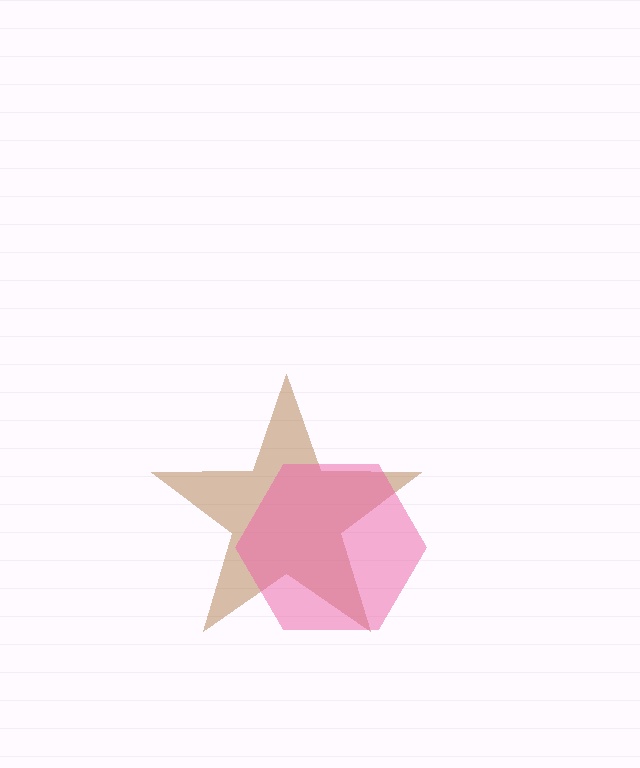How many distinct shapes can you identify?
There are 2 distinct shapes: a brown star, a pink hexagon.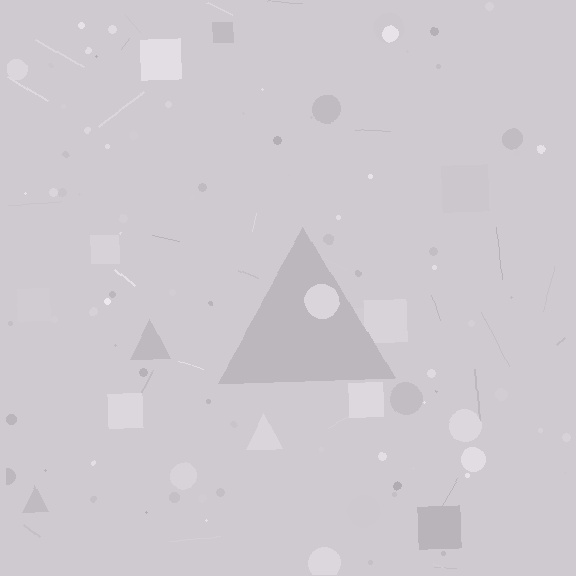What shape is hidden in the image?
A triangle is hidden in the image.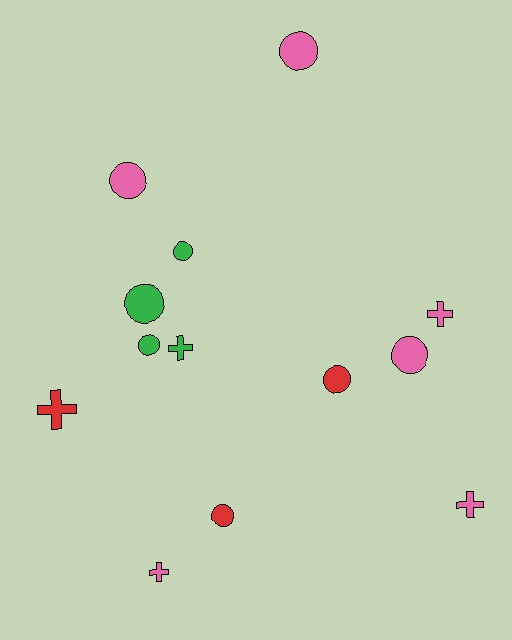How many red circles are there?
There are 2 red circles.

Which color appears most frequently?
Pink, with 6 objects.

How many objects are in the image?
There are 13 objects.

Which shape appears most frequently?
Circle, with 8 objects.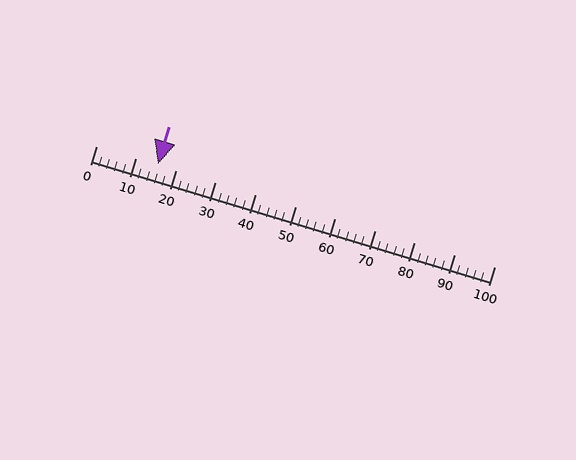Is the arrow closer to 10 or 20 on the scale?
The arrow is closer to 20.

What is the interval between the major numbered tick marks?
The major tick marks are spaced 10 units apart.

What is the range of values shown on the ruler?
The ruler shows values from 0 to 100.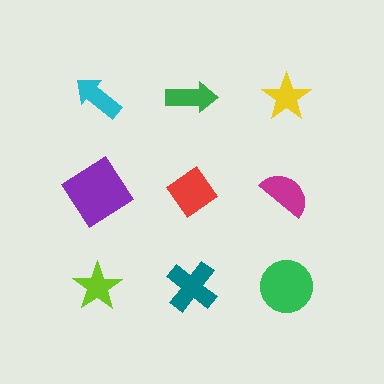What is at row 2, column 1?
A purple diamond.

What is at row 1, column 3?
A yellow star.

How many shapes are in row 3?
3 shapes.